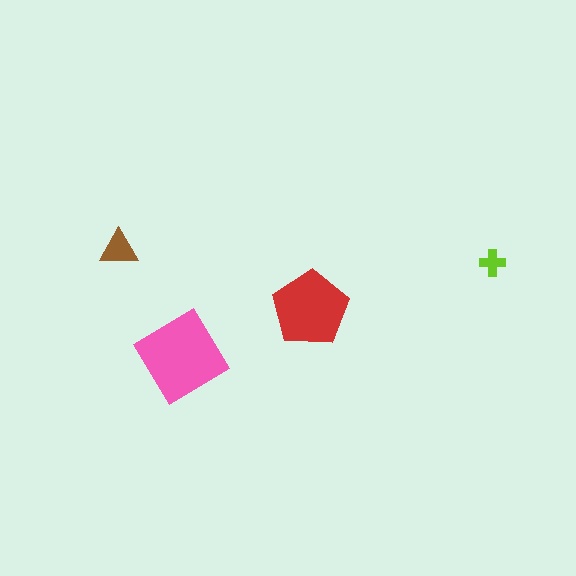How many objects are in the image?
There are 4 objects in the image.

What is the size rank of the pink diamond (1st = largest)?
1st.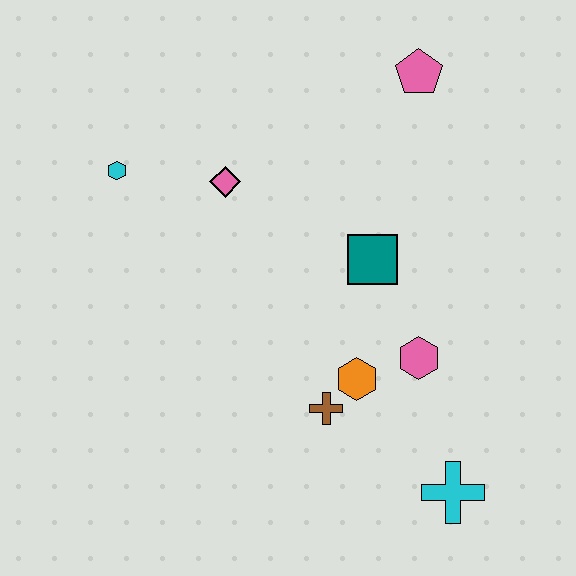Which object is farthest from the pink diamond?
The cyan cross is farthest from the pink diamond.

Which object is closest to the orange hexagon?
The brown cross is closest to the orange hexagon.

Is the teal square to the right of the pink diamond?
Yes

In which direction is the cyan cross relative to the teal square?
The cyan cross is below the teal square.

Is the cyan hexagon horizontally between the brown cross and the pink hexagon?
No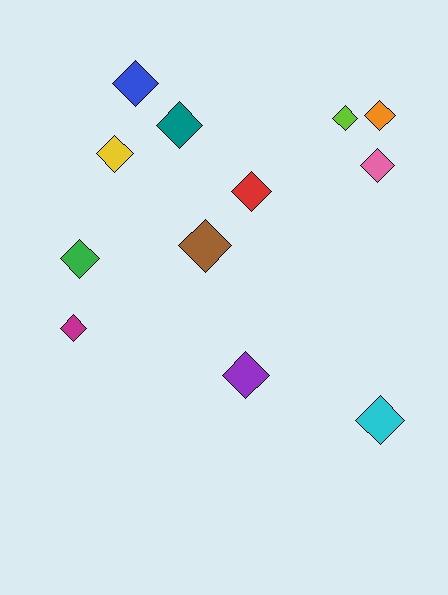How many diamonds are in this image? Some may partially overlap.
There are 12 diamonds.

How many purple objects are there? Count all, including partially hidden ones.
There is 1 purple object.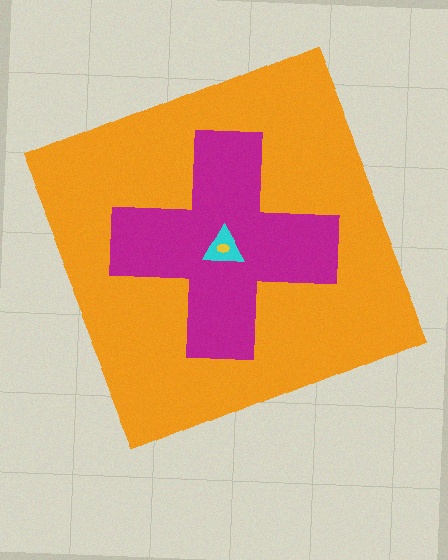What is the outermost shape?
The orange square.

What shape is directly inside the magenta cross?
The cyan triangle.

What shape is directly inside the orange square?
The magenta cross.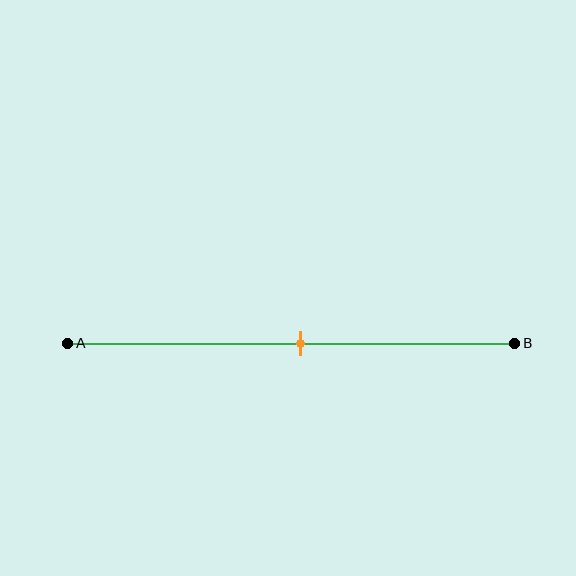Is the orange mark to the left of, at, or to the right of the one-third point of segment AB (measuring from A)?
The orange mark is to the right of the one-third point of segment AB.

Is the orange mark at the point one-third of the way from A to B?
No, the mark is at about 50% from A, not at the 33% one-third point.